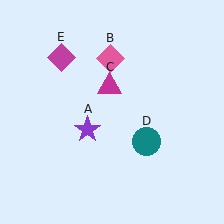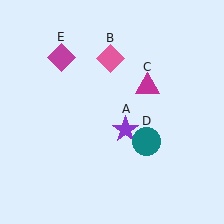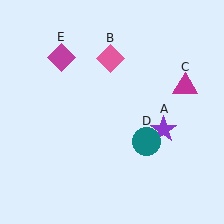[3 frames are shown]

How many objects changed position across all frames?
2 objects changed position: purple star (object A), magenta triangle (object C).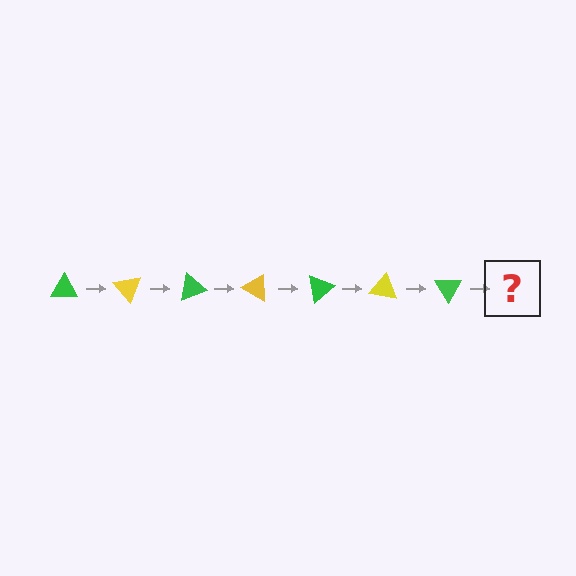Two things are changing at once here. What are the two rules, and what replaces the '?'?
The two rules are that it rotates 50 degrees each step and the color cycles through green and yellow. The '?' should be a yellow triangle, rotated 350 degrees from the start.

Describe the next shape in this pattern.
It should be a yellow triangle, rotated 350 degrees from the start.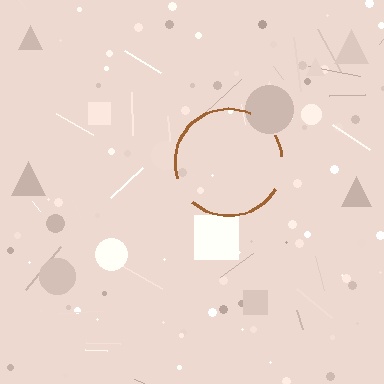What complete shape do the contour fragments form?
The contour fragments form a circle.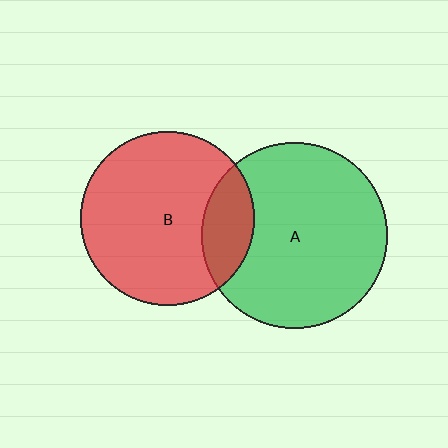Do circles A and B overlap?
Yes.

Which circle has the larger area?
Circle A (green).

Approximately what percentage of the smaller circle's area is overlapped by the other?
Approximately 20%.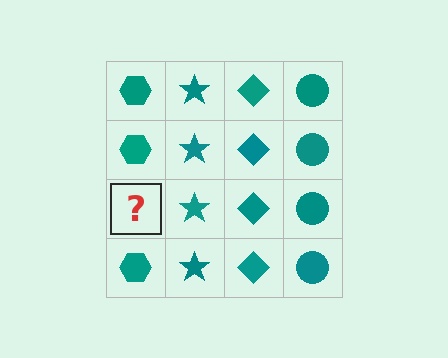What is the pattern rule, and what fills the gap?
The rule is that each column has a consistent shape. The gap should be filled with a teal hexagon.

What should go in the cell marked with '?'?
The missing cell should contain a teal hexagon.